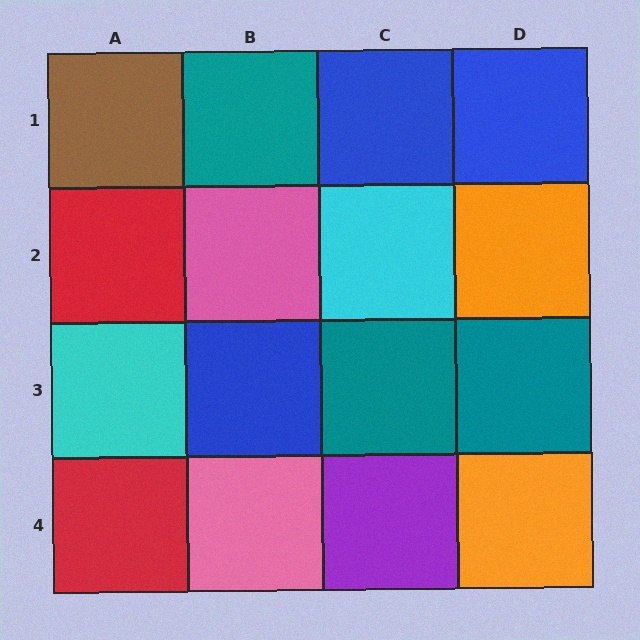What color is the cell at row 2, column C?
Cyan.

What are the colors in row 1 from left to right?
Brown, teal, blue, blue.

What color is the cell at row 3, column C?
Teal.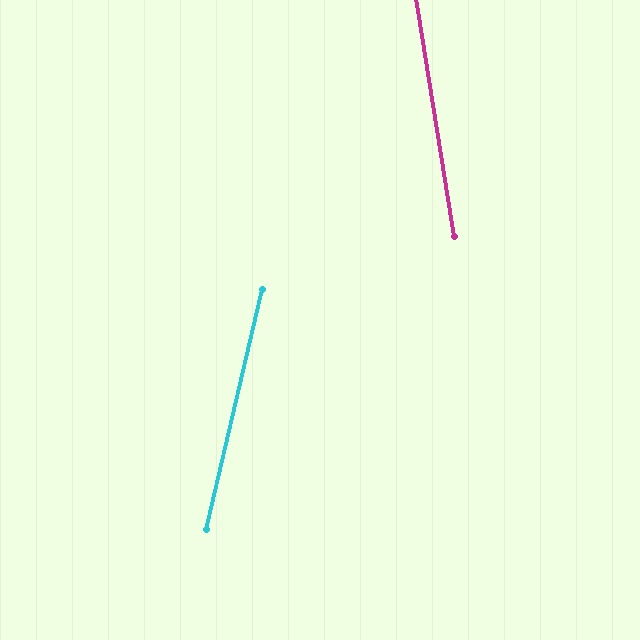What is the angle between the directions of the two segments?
Approximately 22 degrees.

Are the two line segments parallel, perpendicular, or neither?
Neither parallel nor perpendicular — they differ by about 22°.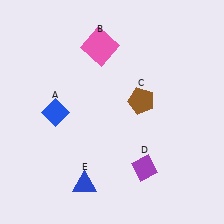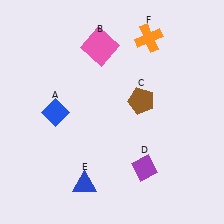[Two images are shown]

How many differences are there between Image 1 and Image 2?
There is 1 difference between the two images.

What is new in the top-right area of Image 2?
An orange cross (F) was added in the top-right area of Image 2.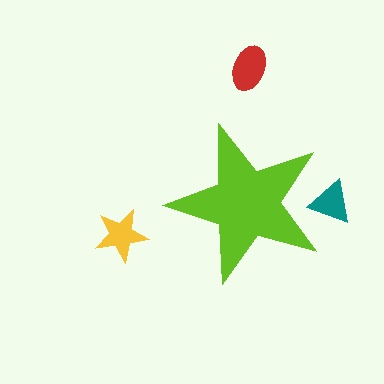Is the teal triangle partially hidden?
Yes, the teal triangle is partially hidden behind the lime star.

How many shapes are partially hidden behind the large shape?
1 shape is partially hidden.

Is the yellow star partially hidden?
No, the yellow star is fully visible.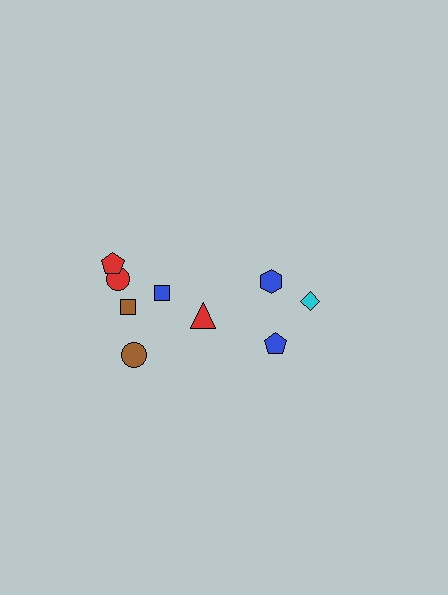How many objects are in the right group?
There are 3 objects.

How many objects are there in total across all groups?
There are 9 objects.